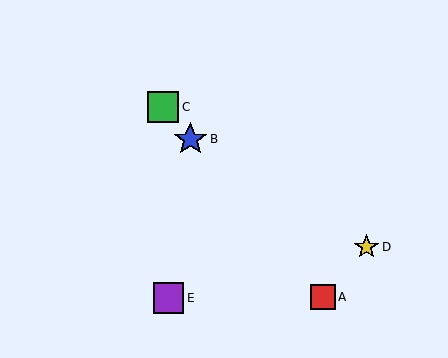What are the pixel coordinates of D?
Object D is at (367, 247).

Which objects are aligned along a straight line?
Objects A, B, C are aligned along a straight line.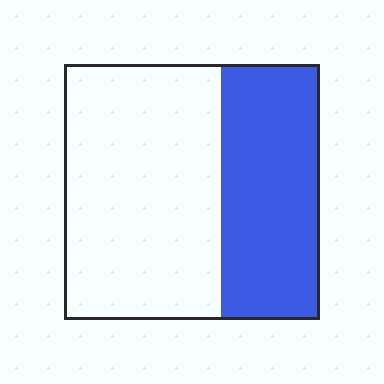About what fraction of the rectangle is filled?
About three eighths (3/8).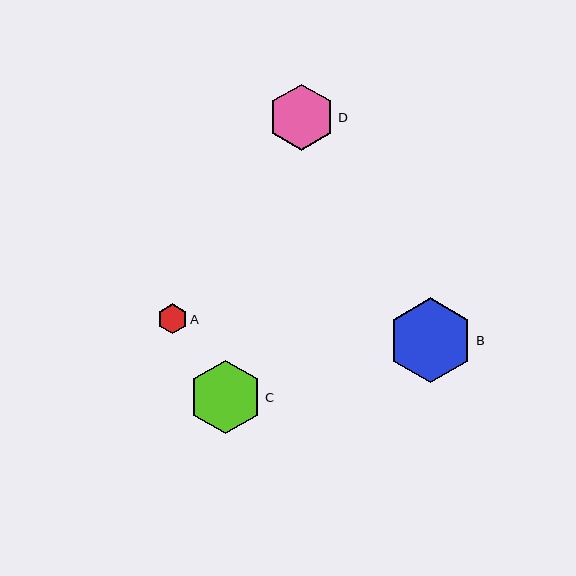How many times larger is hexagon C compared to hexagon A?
Hexagon C is approximately 2.4 times the size of hexagon A.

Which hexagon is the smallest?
Hexagon A is the smallest with a size of approximately 30 pixels.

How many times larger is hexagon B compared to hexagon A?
Hexagon B is approximately 2.8 times the size of hexagon A.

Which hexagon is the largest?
Hexagon B is the largest with a size of approximately 85 pixels.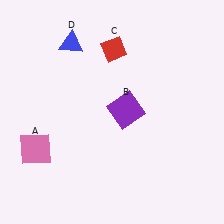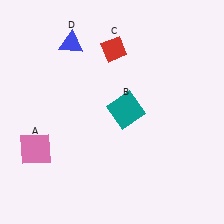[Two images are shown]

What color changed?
The square (B) changed from purple in Image 1 to teal in Image 2.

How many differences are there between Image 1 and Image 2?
There is 1 difference between the two images.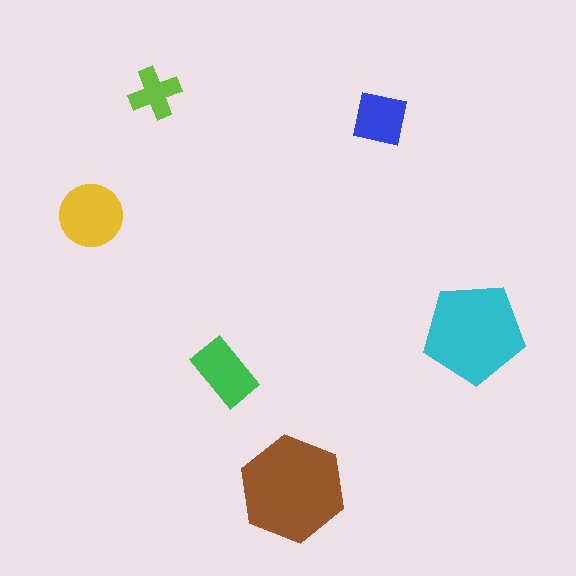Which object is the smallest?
The lime cross.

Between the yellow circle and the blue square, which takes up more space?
The yellow circle.